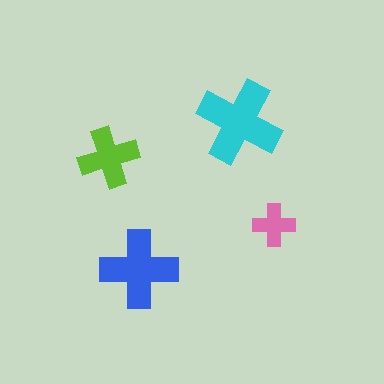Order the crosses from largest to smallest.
the cyan one, the blue one, the lime one, the pink one.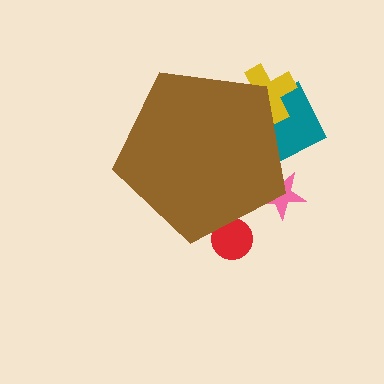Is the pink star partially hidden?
Yes, the pink star is partially hidden behind the brown pentagon.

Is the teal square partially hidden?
Yes, the teal square is partially hidden behind the brown pentagon.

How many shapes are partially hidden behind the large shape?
4 shapes are partially hidden.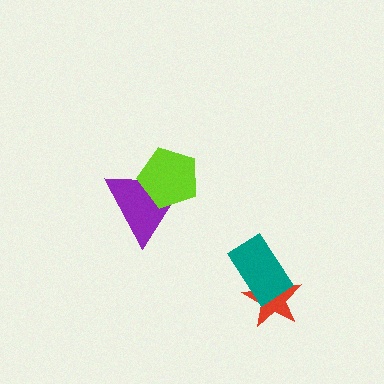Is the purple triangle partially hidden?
Yes, it is partially covered by another shape.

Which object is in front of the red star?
The teal rectangle is in front of the red star.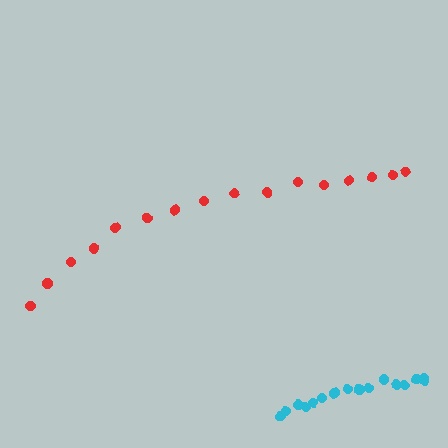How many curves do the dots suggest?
There are 2 distinct paths.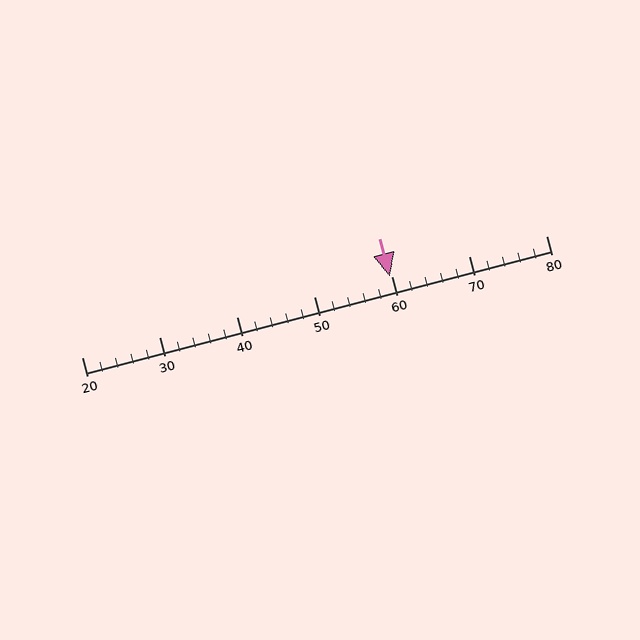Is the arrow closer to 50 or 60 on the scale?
The arrow is closer to 60.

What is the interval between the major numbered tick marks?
The major tick marks are spaced 10 units apart.